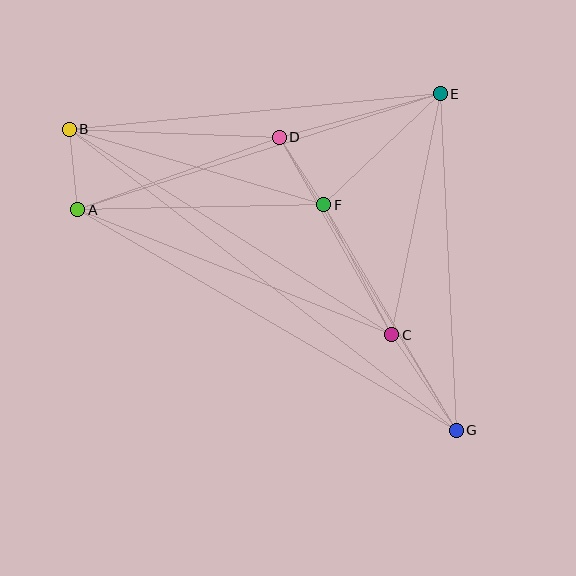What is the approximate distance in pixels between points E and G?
The distance between E and G is approximately 337 pixels.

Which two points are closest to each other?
Points A and B are closest to each other.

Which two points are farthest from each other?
Points B and G are farthest from each other.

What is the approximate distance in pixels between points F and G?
The distance between F and G is approximately 261 pixels.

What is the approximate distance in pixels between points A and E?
The distance between A and E is approximately 381 pixels.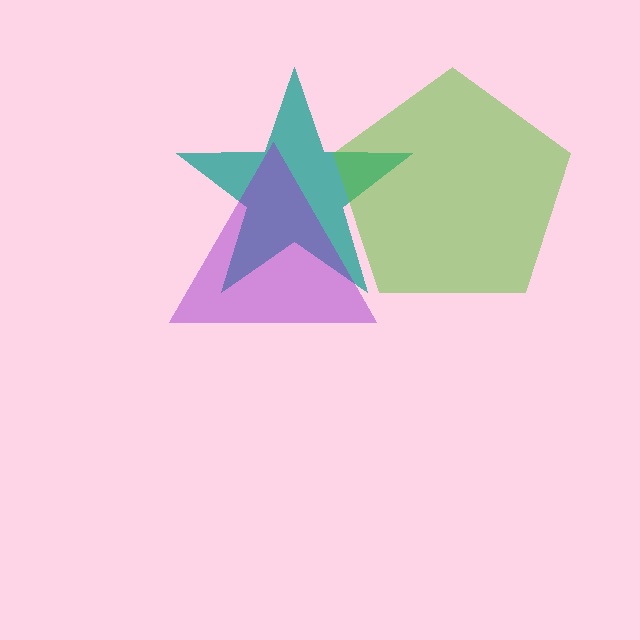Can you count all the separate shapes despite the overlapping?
Yes, there are 3 separate shapes.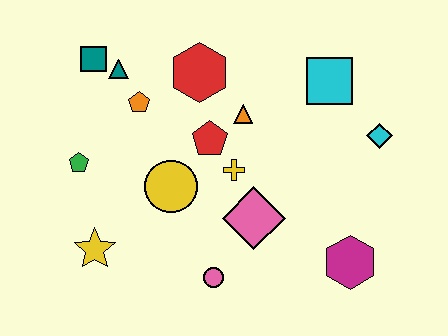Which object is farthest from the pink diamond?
The teal square is farthest from the pink diamond.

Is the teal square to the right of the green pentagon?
Yes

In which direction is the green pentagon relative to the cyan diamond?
The green pentagon is to the left of the cyan diamond.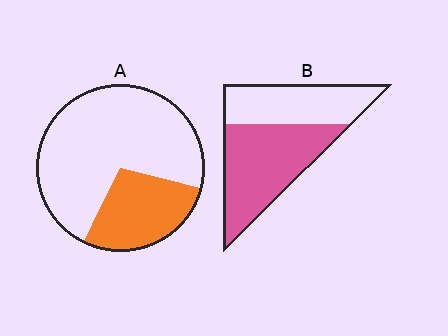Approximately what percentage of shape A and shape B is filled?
A is approximately 30% and B is approximately 60%.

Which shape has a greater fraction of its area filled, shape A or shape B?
Shape B.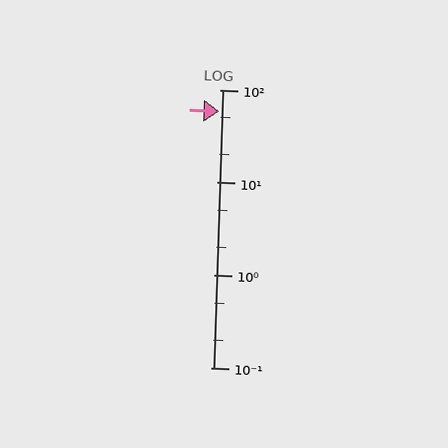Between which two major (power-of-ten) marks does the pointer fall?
The pointer is between 10 and 100.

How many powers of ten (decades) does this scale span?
The scale spans 3 decades, from 0.1 to 100.